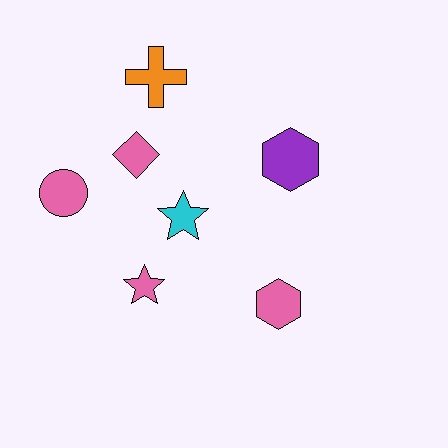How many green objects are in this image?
There are no green objects.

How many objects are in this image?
There are 7 objects.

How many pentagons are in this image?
There are no pentagons.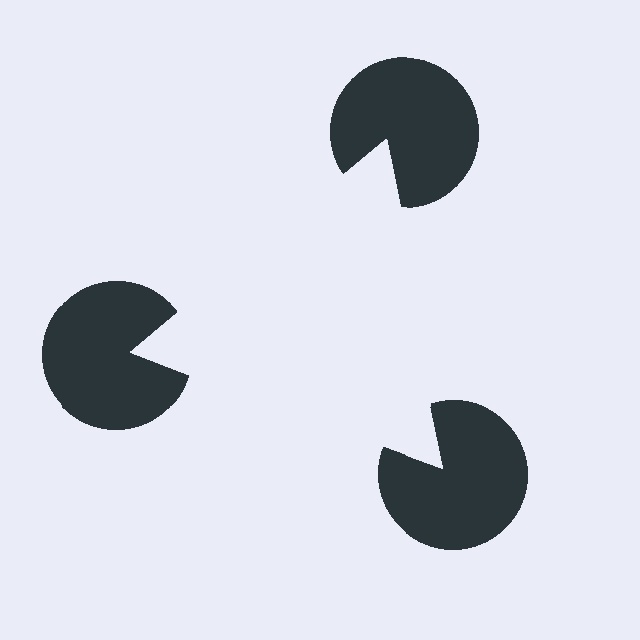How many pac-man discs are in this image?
There are 3 — one at each vertex of the illusory triangle.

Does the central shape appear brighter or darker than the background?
It typically appears slightly brighter than the background, even though no actual brightness change is drawn.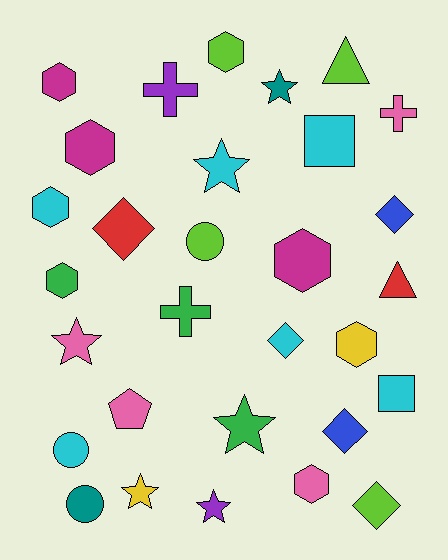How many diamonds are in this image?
There are 5 diamonds.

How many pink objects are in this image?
There are 4 pink objects.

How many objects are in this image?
There are 30 objects.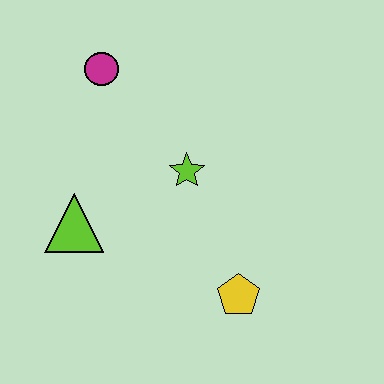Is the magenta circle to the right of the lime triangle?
Yes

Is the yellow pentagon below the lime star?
Yes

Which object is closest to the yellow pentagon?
The lime star is closest to the yellow pentagon.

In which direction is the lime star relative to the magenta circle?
The lime star is below the magenta circle.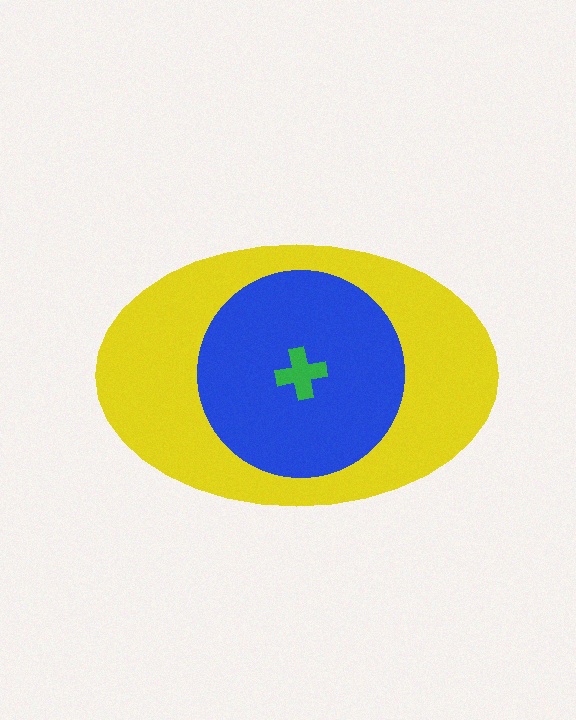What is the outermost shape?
The yellow ellipse.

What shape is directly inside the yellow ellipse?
The blue circle.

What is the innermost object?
The green cross.